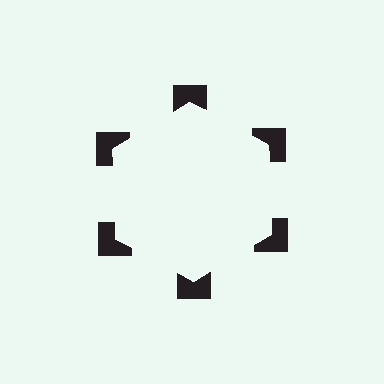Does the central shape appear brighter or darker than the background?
It typically appears slightly brighter than the background, even though no actual brightness change is drawn.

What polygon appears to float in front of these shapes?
An illusory hexagon — its edges are inferred from the aligned wedge cuts in the notched squares, not physically drawn.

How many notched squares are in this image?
There are 6 — one at each vertex of the illusory hexagon.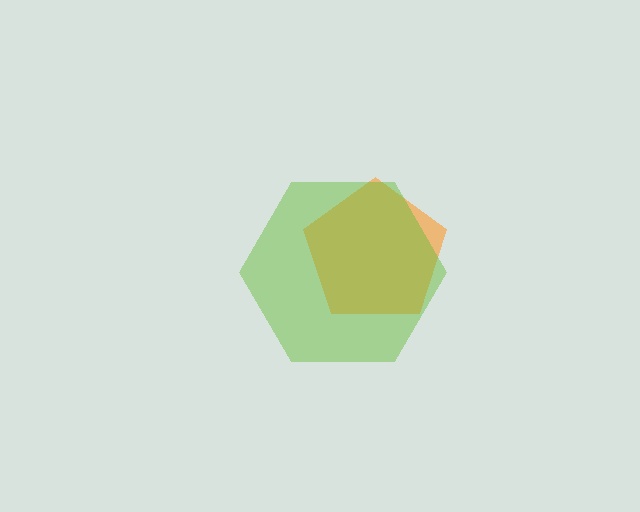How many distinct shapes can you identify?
There are 2 distinct shapes: an orange pentagon, a lime hexagon.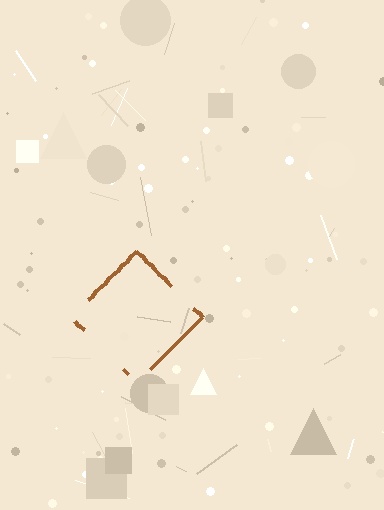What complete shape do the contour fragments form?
The contour fragments form a diamond.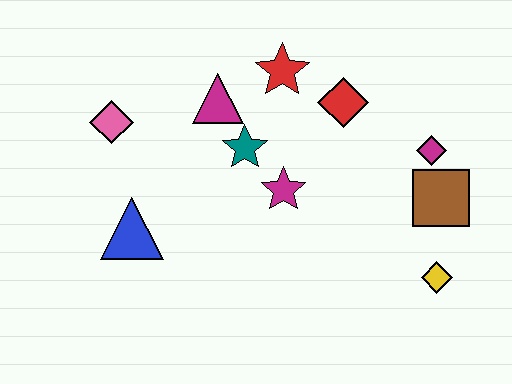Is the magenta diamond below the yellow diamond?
No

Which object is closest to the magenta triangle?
The teal star is closest to the magenta triangle.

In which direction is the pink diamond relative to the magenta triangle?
The pink diamond is to the left of the magenta triangle.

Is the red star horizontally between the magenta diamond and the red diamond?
No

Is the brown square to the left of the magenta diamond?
No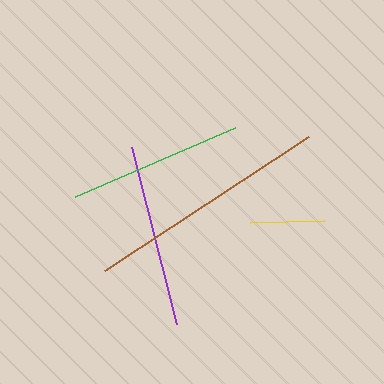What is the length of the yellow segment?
The yellow segment is approximately 74 pixels long.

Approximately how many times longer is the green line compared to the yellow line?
The green line is approximately 2.3 times the length of the yellow line.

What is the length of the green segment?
The green segment is approximately 175 pixels long.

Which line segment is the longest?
The brown line is the longest at approximately 244 pixels.